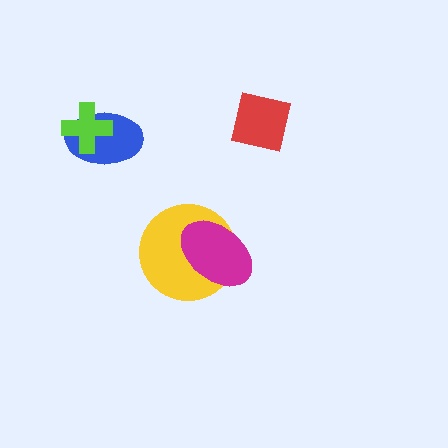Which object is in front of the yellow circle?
The magenta ellipse is in front of the yellow circle.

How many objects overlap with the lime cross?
1 object overlaps with the lime cross.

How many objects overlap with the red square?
0 objects overlap with the red square.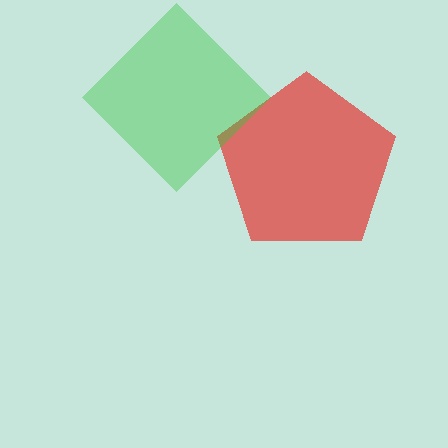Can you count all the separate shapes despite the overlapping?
Yes, there are 2 separate shapes.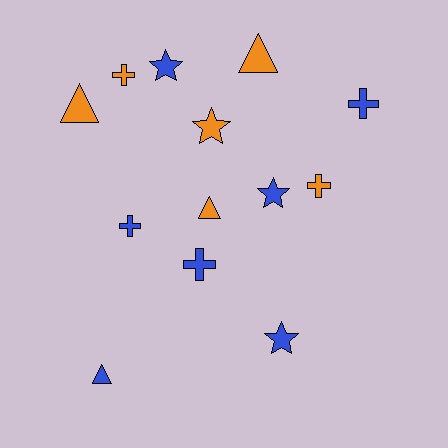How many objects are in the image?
There are 13 objects.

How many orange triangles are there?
There are 3 orange triangles.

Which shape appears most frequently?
Cross, with 5 objects.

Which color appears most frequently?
Blue, with 7 objects.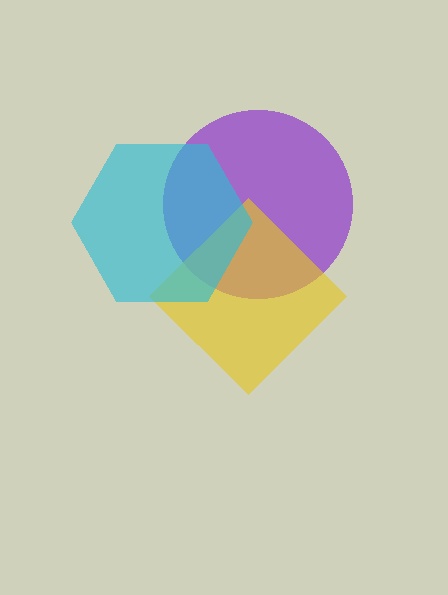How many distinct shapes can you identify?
There are 3 distinct shapes: a purple circle, a yellow diamond, a cyan hexagon.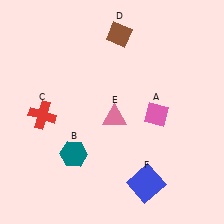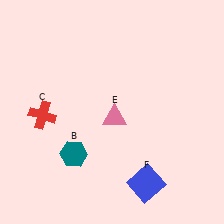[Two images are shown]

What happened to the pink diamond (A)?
The pink diamond (A) was removed in Image 2. It was in the bottom-right area of Image 1.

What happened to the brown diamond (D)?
The brown diamond (D) was removed in Image 2. It was in the top-right area of Image 1.